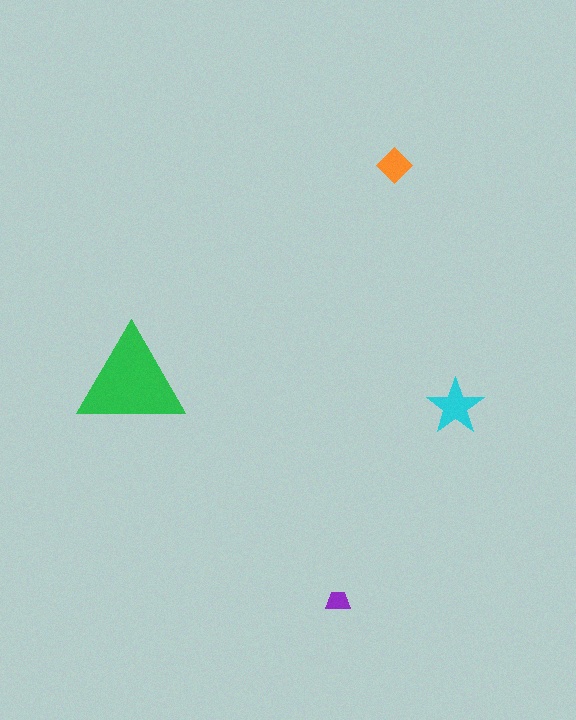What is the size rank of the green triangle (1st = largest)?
1st.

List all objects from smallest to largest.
The purple trapezoid, the orange diamond, the cyan star, the green triangle.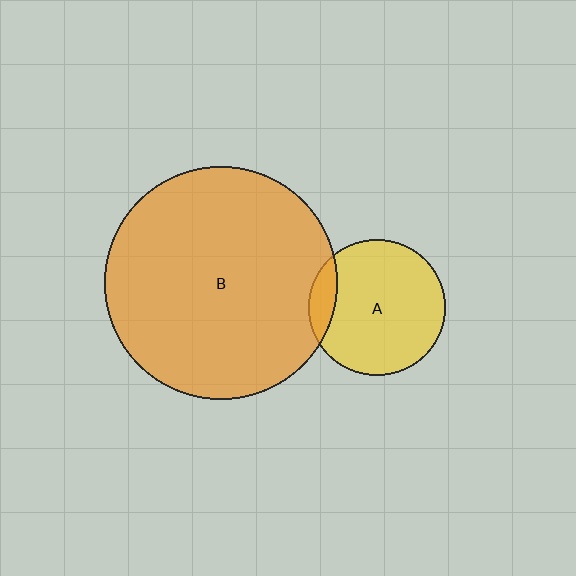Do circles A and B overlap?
Yes.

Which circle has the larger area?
Circle B (orange).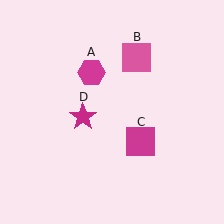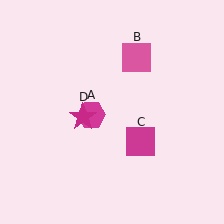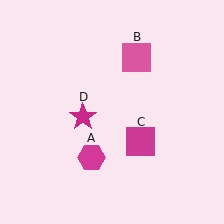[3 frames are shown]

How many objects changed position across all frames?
1 object changed position: magenta hexagon (object A).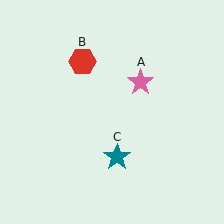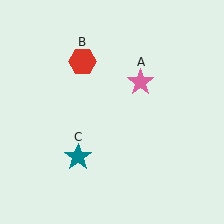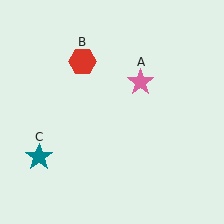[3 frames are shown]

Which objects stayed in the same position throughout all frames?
Pink star (object A) and red hexagon (object B) remained stationary.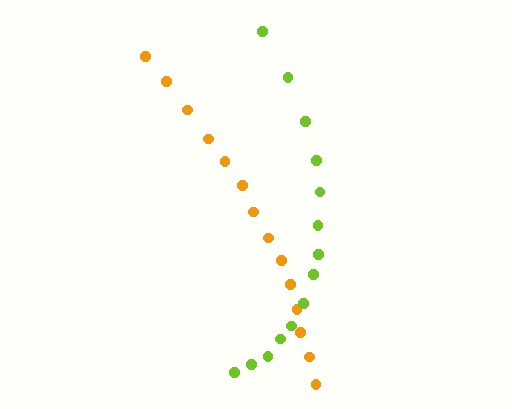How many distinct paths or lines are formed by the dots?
There are 2 distinct paths.